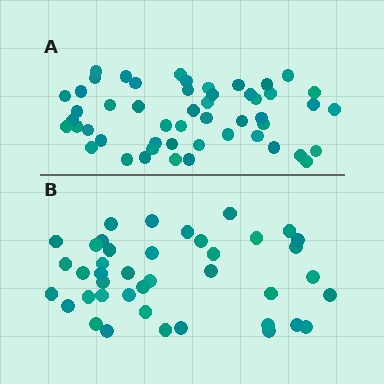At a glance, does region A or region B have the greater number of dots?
Region A (the top region) has more dots.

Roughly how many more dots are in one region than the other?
Region A has roughly 10 or so more dots than region B.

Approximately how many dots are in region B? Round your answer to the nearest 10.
About 40 dots. (The exact count is 41, which rounds to 40.)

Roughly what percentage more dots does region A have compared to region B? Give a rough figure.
About 25% more.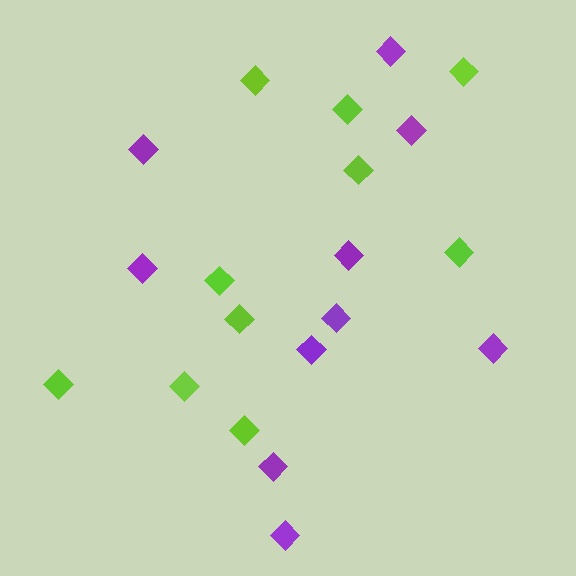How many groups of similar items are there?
There are 2 groups: one group of lime diamonds (10) and one group of purple diamonds (10).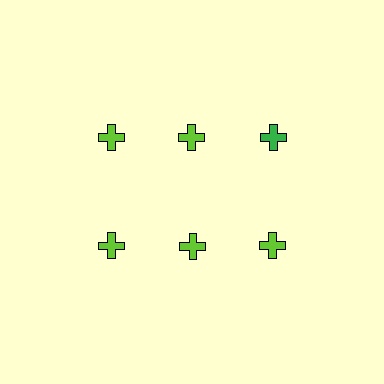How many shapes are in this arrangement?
There are 6 shapes arranged in a grid pattern.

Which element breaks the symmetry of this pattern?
The green cross in the top row, center column breaks the symmetry. All other shapes are lime crosses.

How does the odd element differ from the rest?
It has a different color: green instead of lime.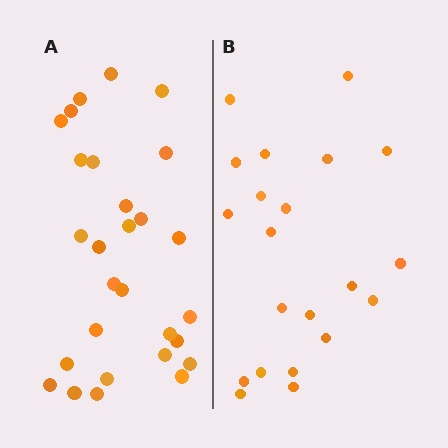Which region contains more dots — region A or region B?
Region A (the left region) has more dots.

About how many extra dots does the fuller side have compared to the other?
Region A has roughly 8 or so more dots than region B.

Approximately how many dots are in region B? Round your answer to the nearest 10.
About 20 dots. (The exact count is 21, which rounds to 20.)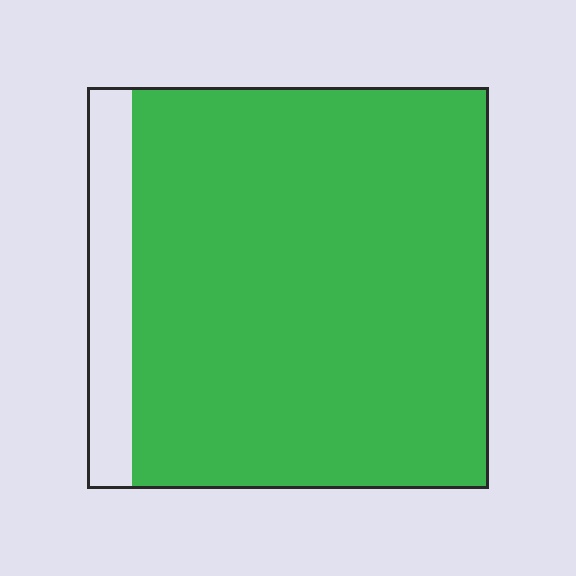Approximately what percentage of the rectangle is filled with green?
Approximately 90%.